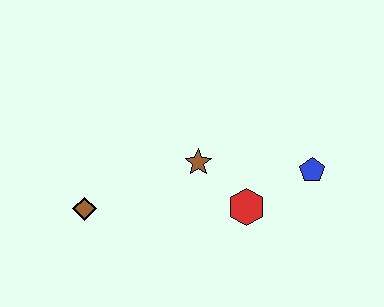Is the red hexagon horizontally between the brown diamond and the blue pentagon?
Yes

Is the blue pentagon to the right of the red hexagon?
Yes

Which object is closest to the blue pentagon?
The red hexagon is closest to the blue pentagon.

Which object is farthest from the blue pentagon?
The brown diamond is farthest from the blue pentagon.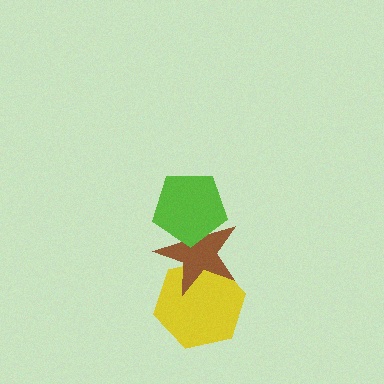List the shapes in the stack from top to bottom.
From top to bottom: the lime pentagon, the brown star, the yellow hexagon.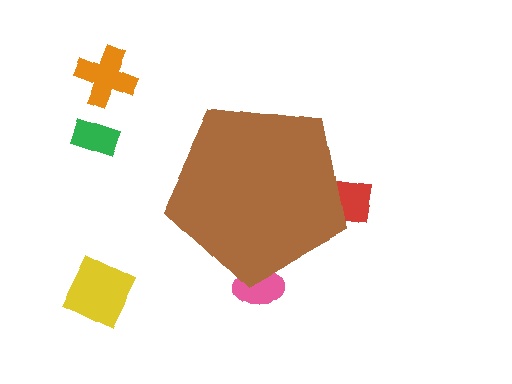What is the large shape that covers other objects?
A brown pentagon.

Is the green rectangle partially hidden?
No, the green rectangle is fully visible.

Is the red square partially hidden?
Yes, the red square is partially hidden behind the brown pentagon.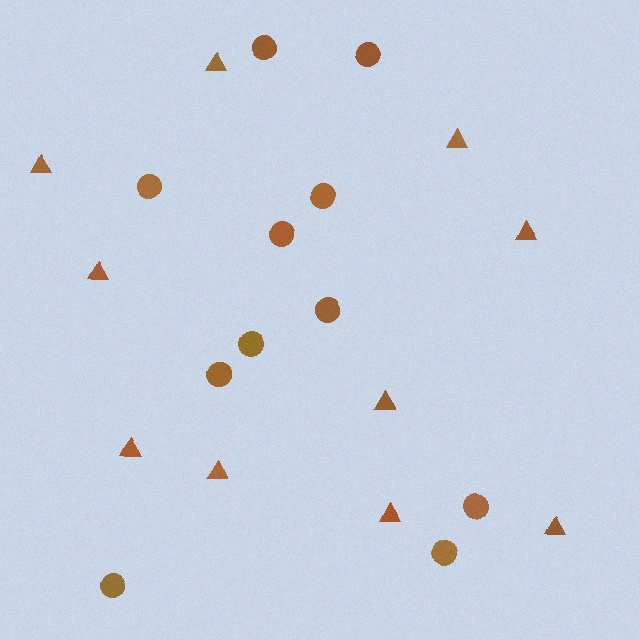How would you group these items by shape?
There are 2 groups: one group of circles (11) and one group of triangles (10).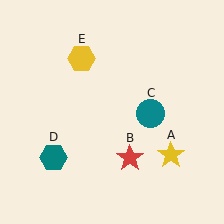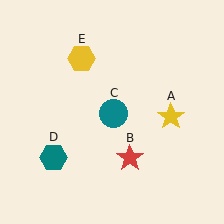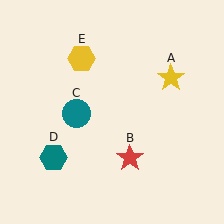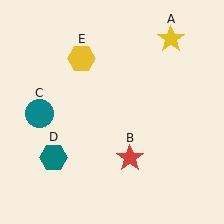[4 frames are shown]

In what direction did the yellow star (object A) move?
The yellow star (object A) moved up.